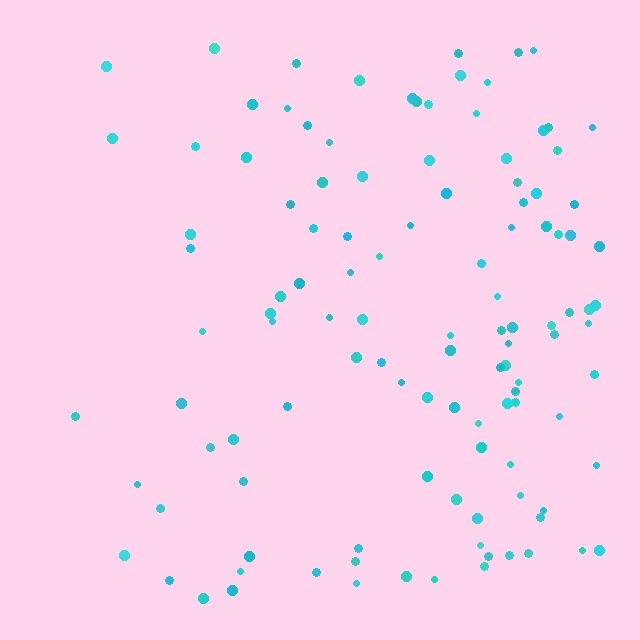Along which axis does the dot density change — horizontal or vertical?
Horizontal.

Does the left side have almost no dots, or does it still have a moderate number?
Still a moderate number, just noticeably fewer than the right.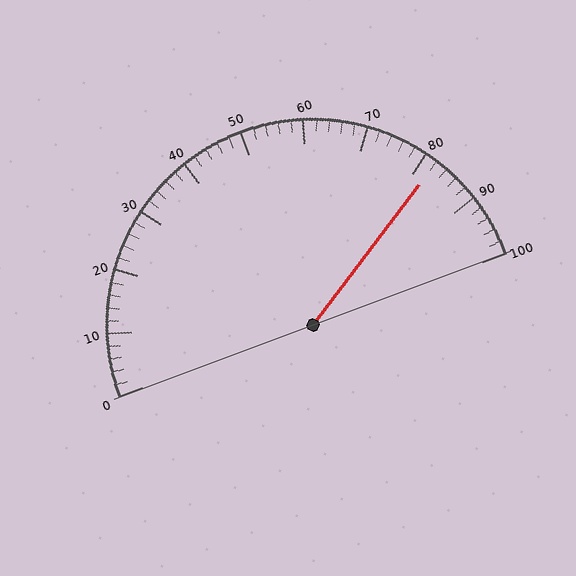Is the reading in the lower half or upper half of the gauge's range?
The reading is in the upper half of the range (0 to 100).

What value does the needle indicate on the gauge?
The needle indicates approximately 82.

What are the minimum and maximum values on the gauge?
The gauge ranges from 0 to 100.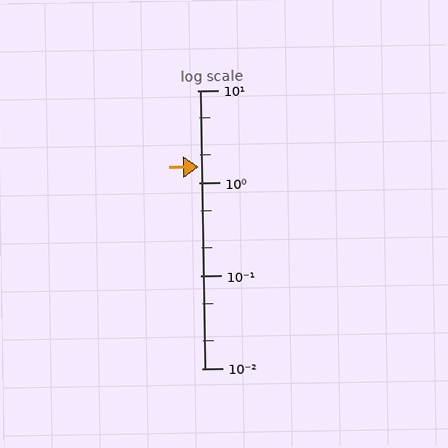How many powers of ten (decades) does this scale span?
The scale spans 3 decades, from 0.01 to 10.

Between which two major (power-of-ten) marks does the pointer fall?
The pointer is between 1 and 10.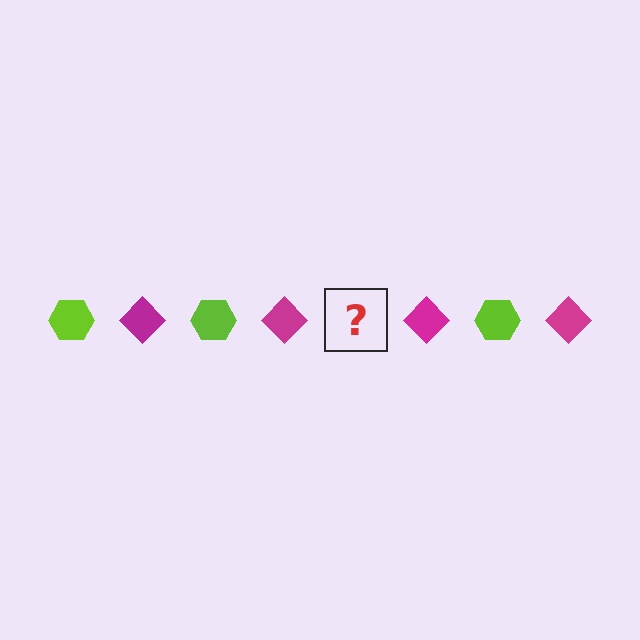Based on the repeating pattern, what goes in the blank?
The blank should be a lime hexagon.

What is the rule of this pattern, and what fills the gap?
The rule is that the pattern alternates between lime hexagon and magenta diamond. The gap should be filled with a lime hexagon.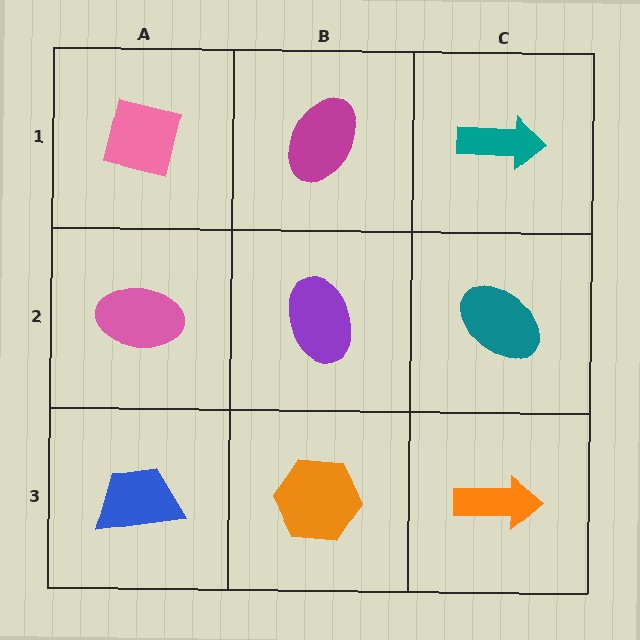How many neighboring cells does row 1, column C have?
2.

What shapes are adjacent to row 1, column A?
A pink ellipse (row 2, column A), a magenta ellipse (row 1, column B).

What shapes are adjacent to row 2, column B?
A magenta ellipse (row 1, column B), an orange hexagon (row 3, column B), a pink ellipse (row 2, column A), a teal ellipse (row 2, column C).